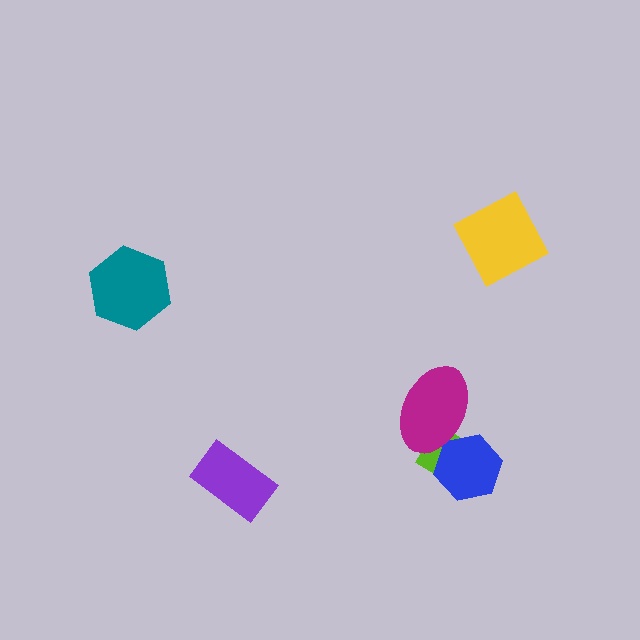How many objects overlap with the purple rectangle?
0 objects overlap with the purple rectangle.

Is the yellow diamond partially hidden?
No, no other shape covers it.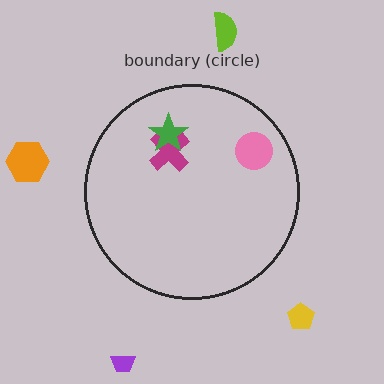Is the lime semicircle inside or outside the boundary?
Outside.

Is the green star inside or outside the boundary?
Inside.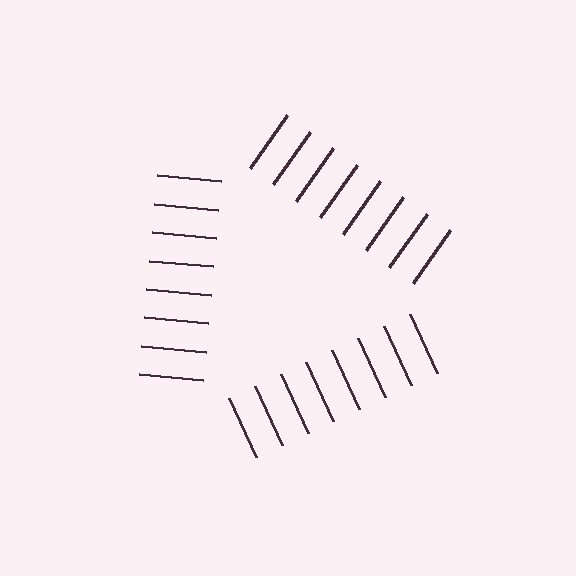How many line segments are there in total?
24 — 8 along each of the 3 edges.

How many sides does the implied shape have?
3 sides — the line-ends trace a triangle.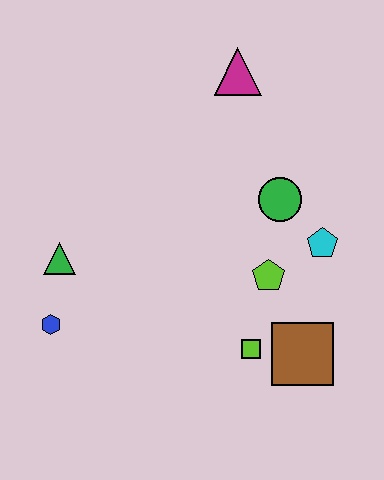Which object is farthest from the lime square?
The magenta triangle is farthest from the lime square.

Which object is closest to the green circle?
The cyan pentagon is closest to the green circle.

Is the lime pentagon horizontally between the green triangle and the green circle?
Yes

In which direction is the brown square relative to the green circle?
The brown square is below the green circle.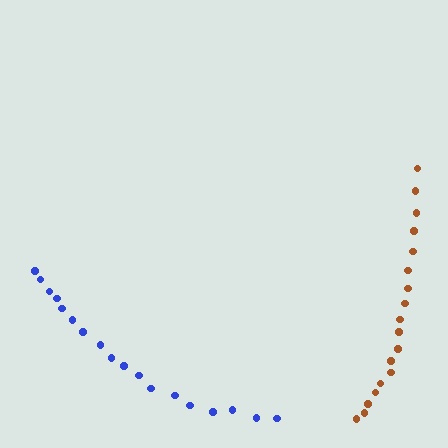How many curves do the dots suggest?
There are 2 distinct paths.